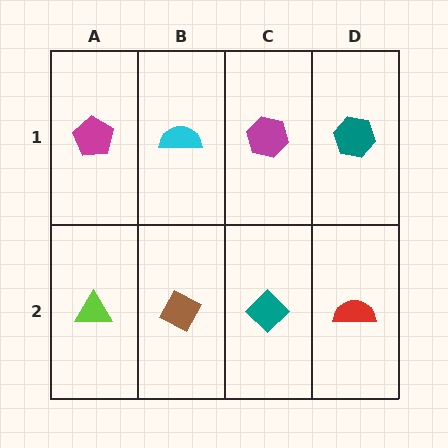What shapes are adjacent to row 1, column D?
A red semicircle (row 2, column D), a magenta hexagon (row 1, column C).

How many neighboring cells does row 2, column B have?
3.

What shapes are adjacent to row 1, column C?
A teal diamond (row 2, column C), a cyan semicircle (row 1, column B), a teal hexagon (row 1, column D).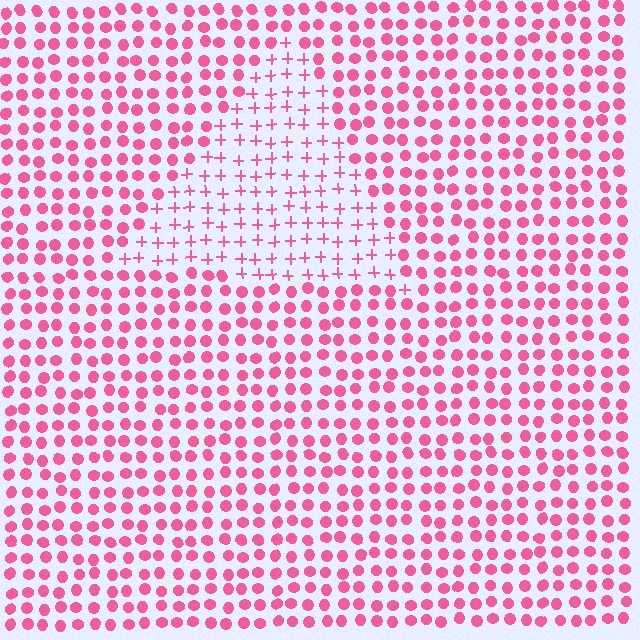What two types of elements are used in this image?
The image uses plus signs inside the triangle region and circles outside it.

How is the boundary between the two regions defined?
The boundary is defined by a change in element shape: plus signs inside vs. circles outside. All elements share the same color and spacing.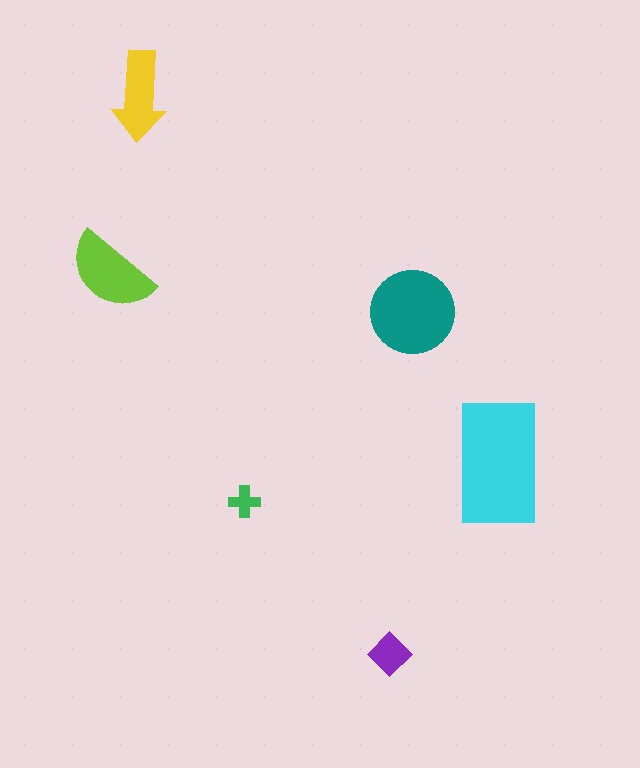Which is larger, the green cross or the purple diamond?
The purple diamond.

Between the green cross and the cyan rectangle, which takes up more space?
The cyan rectangle.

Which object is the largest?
The cyan rectangle.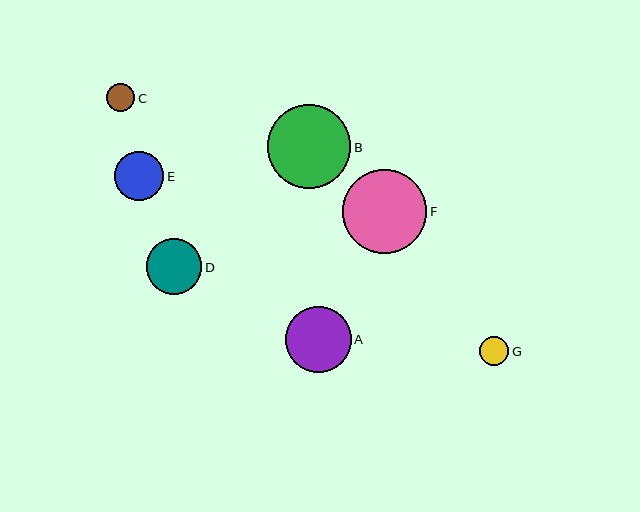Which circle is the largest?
Circle F is the largest with a size of approximately 84 pixels.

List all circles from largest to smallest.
From largest to smallest: F, B, A, D, E, G, C.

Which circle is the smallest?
Circle C is the smallest with a size of approximately 28 pixels.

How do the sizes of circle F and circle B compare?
Circle F and circle B are approximately the same size.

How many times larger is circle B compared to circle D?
Circle B is approximately 1.5 times the size of circle D.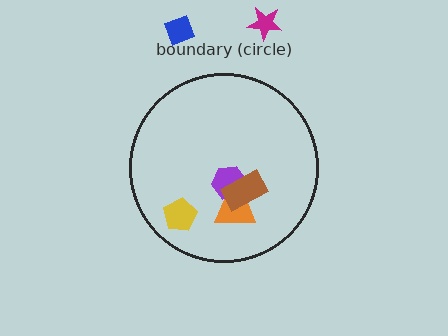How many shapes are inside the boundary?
4 inside, 2 outside.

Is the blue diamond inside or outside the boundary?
Outside.